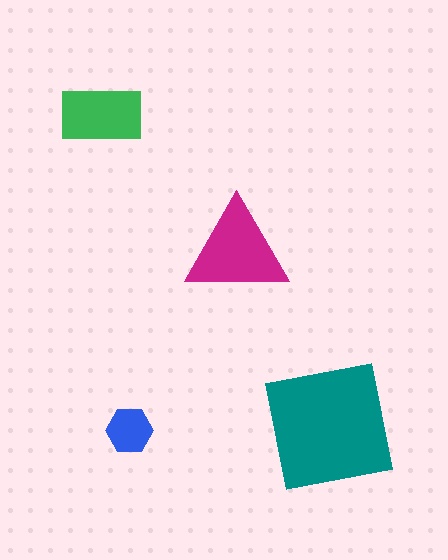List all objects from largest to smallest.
The teal square, the magenta triangle, the green rectangle, the blue hexagon.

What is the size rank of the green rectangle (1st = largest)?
3rd.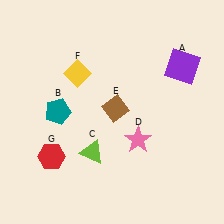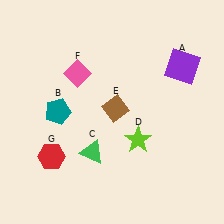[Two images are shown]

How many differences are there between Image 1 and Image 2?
There are 3 differences between the two images.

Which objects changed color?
C changed from lime to green. D changed from pink to lime. F changed from yellow to pink.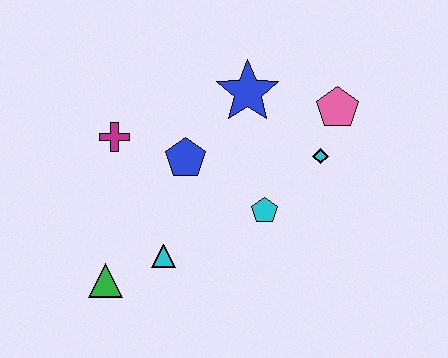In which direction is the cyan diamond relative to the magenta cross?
The cyan diamond is to the right of the magenta cross.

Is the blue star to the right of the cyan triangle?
Yes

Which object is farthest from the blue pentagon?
The pink pentagon is farthest from the blue pentagon.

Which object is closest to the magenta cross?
The blue pentagon is closest to the magenta cross.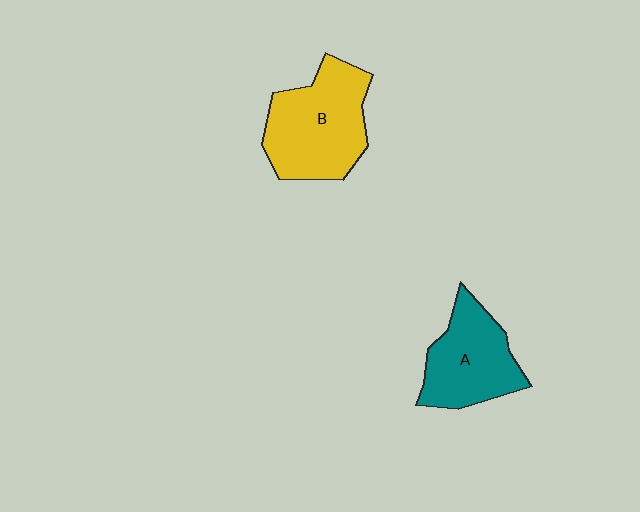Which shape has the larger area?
Shape B (yellow).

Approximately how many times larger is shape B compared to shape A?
Approximately 1.3 times.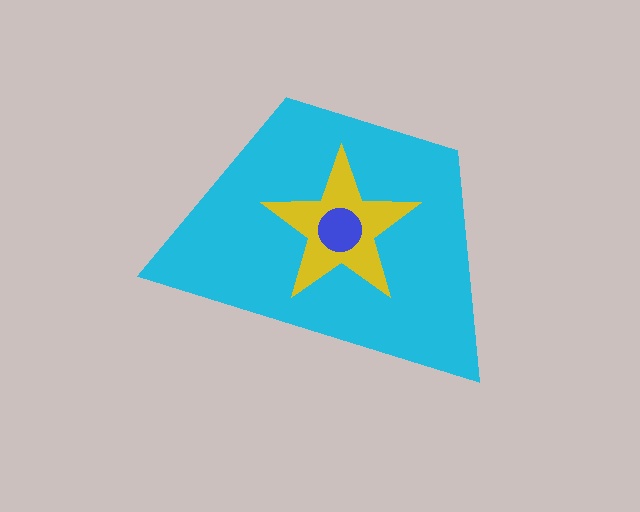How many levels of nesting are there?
3.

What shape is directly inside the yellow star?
The blue circle.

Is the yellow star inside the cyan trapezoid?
Yes.